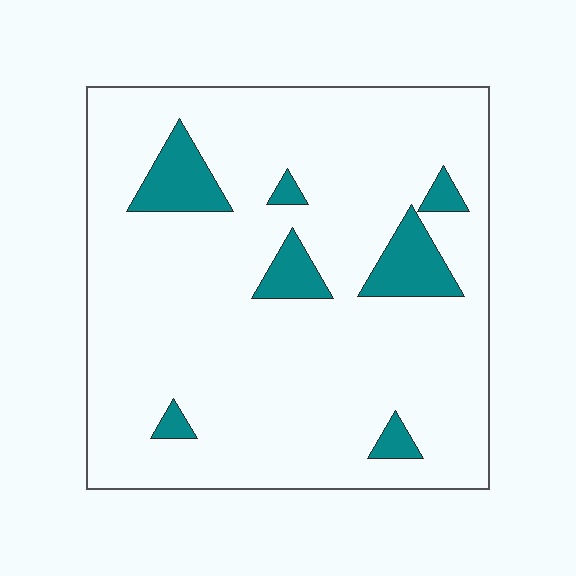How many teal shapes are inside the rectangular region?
7.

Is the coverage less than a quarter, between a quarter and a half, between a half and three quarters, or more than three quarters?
Less than a quarter.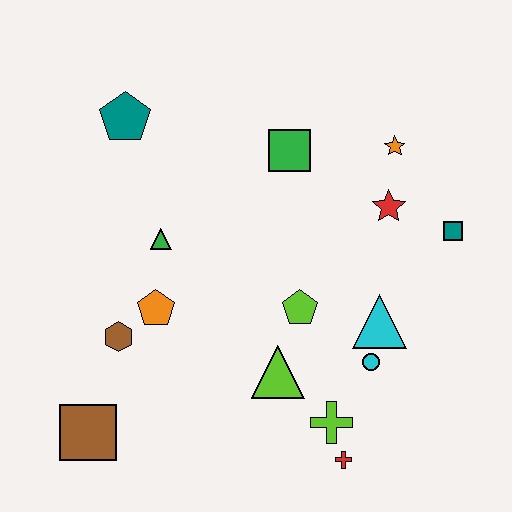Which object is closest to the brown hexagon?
The orange pentagon is closest to the brown hexagon.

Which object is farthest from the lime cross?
The teal pentagon is farthest from the lime cross.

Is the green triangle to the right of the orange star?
No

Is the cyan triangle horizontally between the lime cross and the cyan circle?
No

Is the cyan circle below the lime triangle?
No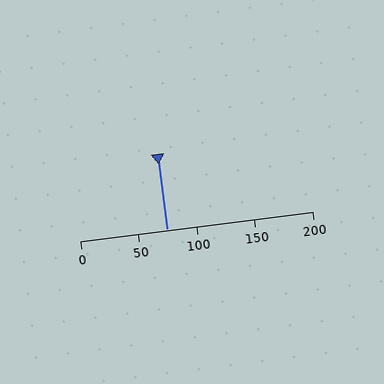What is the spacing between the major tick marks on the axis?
The major ticks are spaced 50 apart.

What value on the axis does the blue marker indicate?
The marker indicates approximately 75.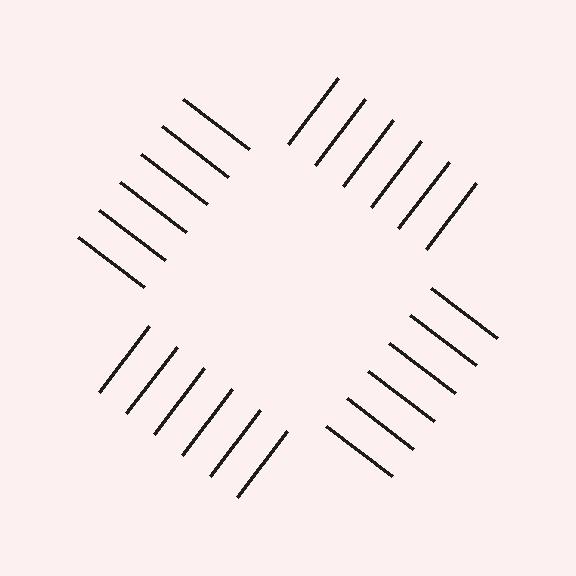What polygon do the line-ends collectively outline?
An illusory square — the line segments terminate on its edges but no continuous stroke is drawn.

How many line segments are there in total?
24 — 6 along each of the 4 edges.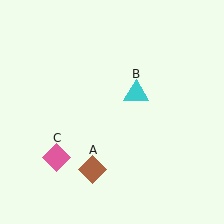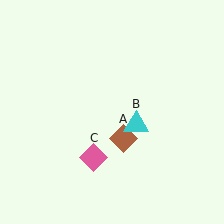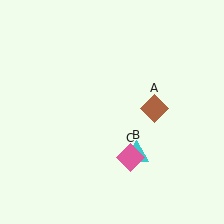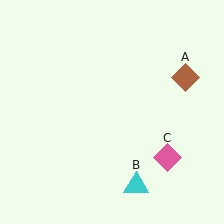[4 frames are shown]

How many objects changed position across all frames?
3 objects changed position: brown diamond (object A), cyan triangle (object B), pink diamond (object C).